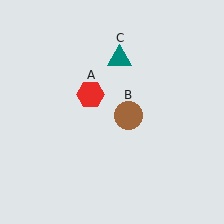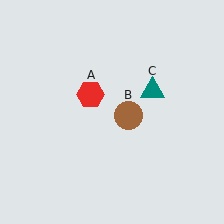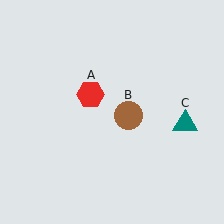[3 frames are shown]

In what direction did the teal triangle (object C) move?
The teal triangle (object C) moved down and to the right.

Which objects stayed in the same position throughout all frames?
Red hexagon (object A) and brown circle (object B) remained stationary.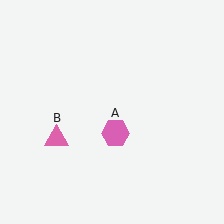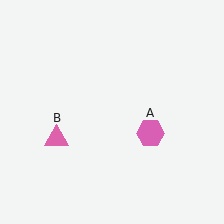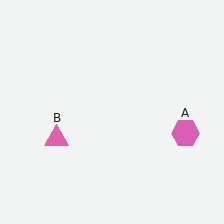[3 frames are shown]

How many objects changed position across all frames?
1 object changed position: pink hexagon (object A).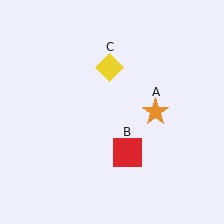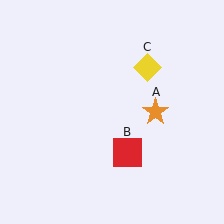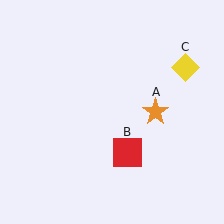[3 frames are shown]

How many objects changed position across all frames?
1 object changed position: yellow diamond (object C).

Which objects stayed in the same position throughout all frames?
Orange star (object A) and red square (object B) remained stationary.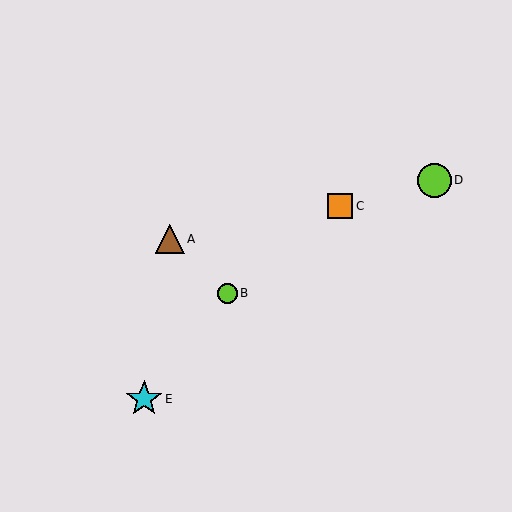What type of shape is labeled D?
Shape D is a lime circle.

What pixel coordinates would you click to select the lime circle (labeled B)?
Click at (227, 293) to select the lime circle B.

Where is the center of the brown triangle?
The center of the brown triangle is at (170, 239).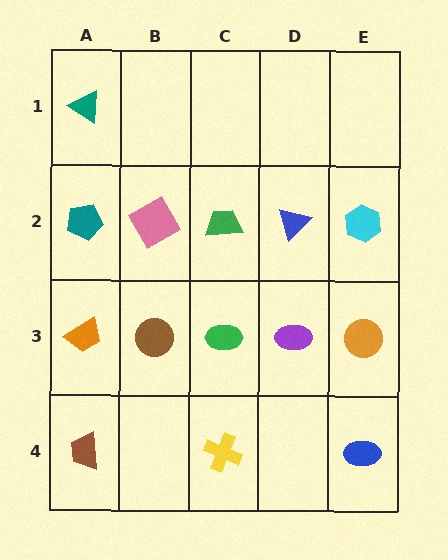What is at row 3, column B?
A brown circle.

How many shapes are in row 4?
3 shapes.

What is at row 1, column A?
A teal triangle.